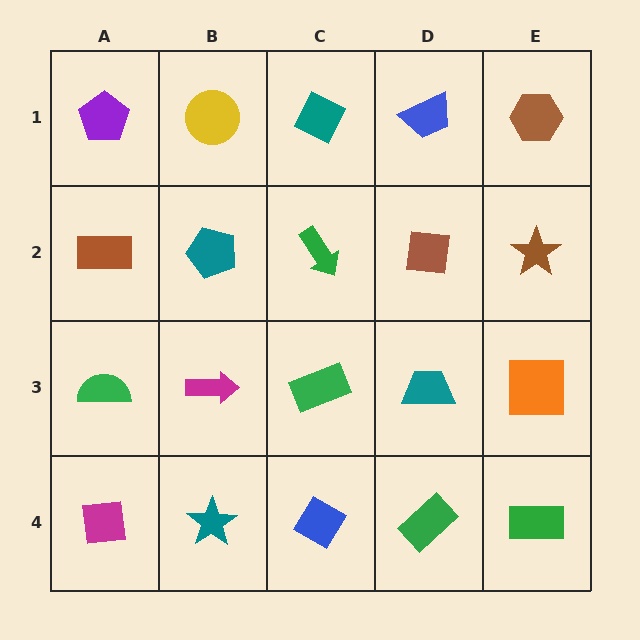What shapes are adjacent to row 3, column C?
A green arrow (row 2, column C), a blue diamond (row 4, column C), a magenta arrow (row 3, column B), a teal trapezoid (row 3, column D).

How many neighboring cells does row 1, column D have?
3.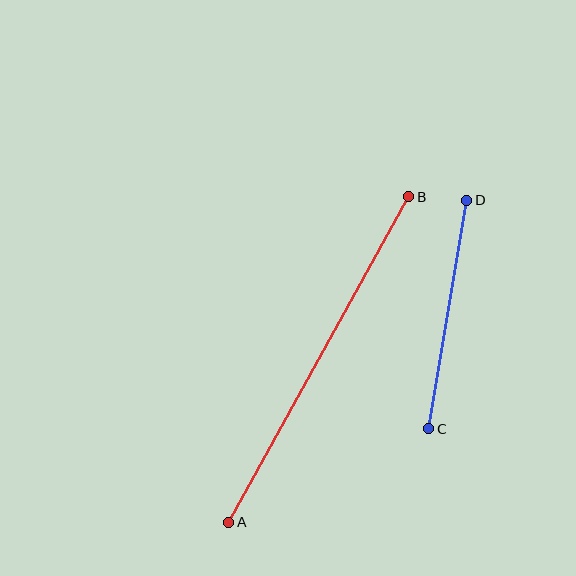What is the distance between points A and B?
The distance is approximately 372 pixels.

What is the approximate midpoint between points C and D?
The midpoint is at approximately (448, 314) pixels.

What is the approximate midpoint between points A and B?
The midpoint is at approximately (319, 359) pixels.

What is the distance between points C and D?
The distance is approximately 232 pixels.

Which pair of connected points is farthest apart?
Points A and B are farthest apart.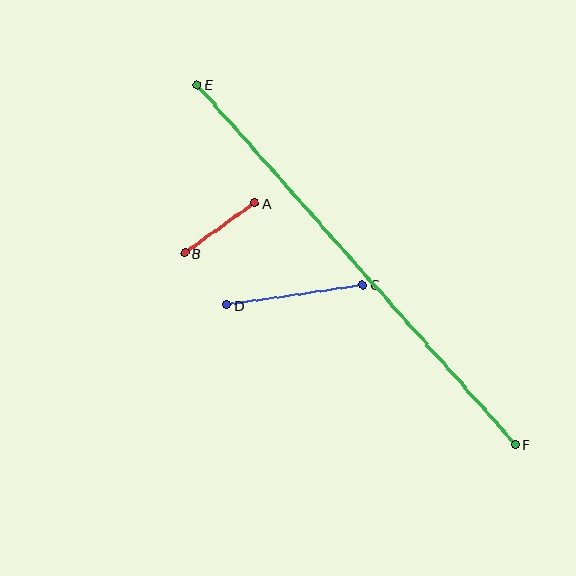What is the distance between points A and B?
The distance is approximately 86 pixels.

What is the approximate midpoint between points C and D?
The midpoint is at approximately (295, 295) pixels.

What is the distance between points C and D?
The distance is approximately 138 pixels.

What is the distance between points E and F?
The distance is approximately 480 pixels.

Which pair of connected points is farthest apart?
Points E and F are farthest apart.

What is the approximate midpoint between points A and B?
The midpoint is at approximately (220, 228) pixels.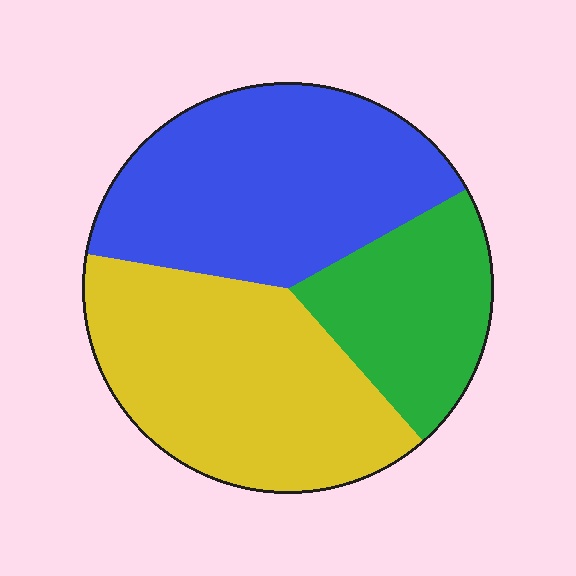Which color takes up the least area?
Green, at roughly 20%.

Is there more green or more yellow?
Yellow.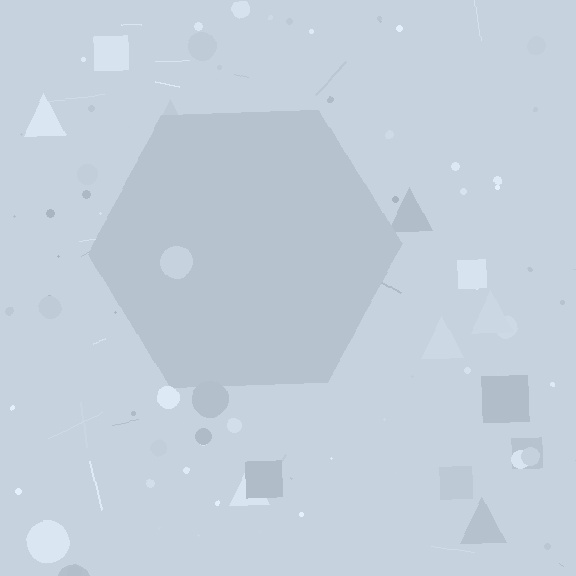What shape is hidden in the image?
A hexagon is hidden in the image.